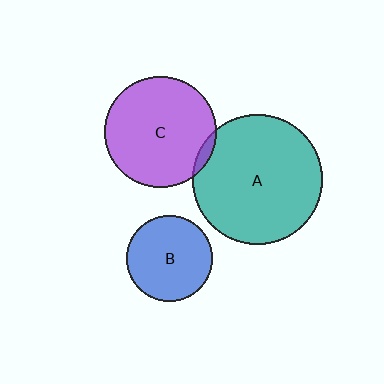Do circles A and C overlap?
Yes.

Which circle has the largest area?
Circle A (teal).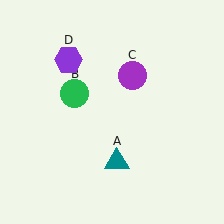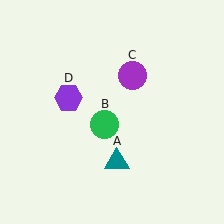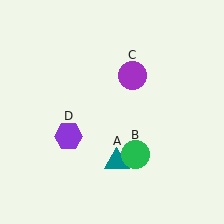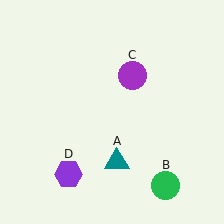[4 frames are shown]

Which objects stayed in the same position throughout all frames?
Teal triangle (object A) and purple circle (object C) remained stationary.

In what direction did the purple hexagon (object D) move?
The purple hexagon (object D) moved down.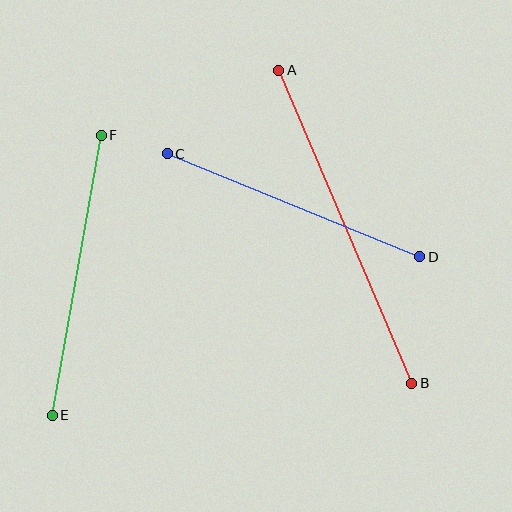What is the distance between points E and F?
The distance is approximately 284 pixels.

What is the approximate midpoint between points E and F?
The midpoint is at approximately (77, 275) pixels.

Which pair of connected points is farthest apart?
Points A and B are farthest apart.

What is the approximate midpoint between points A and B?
The midpoint is at approximately (345, 227) pixels.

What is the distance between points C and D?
The distance is approximately 273 pixels.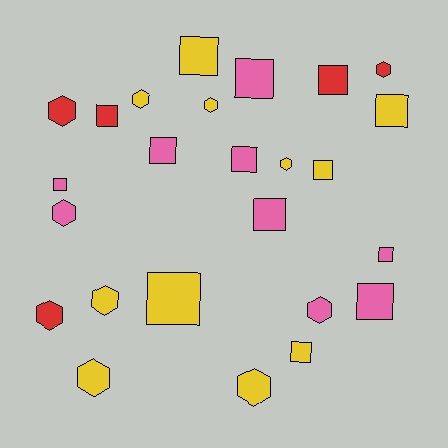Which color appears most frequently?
Yellow, with 11 objects.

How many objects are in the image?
There are 25 objects.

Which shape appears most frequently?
Square, with 14 objects.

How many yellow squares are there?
There are 5 yellow squares.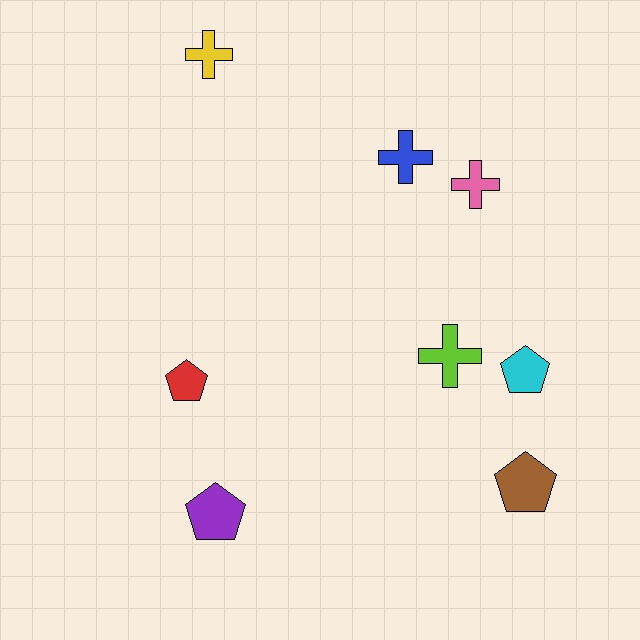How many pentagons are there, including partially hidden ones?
There are 4 pentagons.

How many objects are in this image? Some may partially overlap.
There are 8 objects.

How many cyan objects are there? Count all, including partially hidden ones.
There is 1 cyan object.